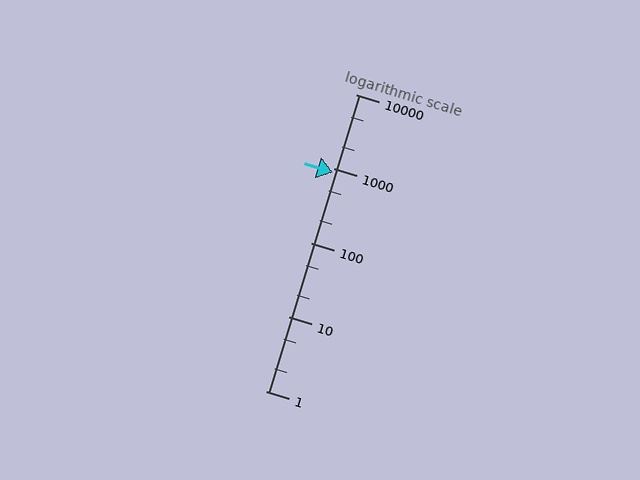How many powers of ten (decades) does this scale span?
The scale spans 4 decades, from 1 to 10000.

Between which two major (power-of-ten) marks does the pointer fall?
The pointer is between 100 and 1000.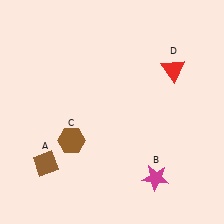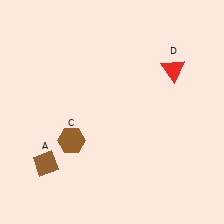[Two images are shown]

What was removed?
The magenta star (B) was removed in Image 2.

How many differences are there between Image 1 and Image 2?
There is 1 difference between the two images.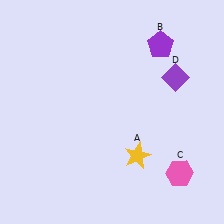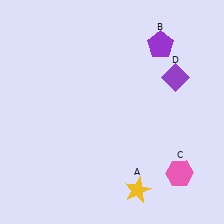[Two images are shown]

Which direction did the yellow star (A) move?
The yellow star (A) moved down.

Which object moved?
The yellow star (A) moved down.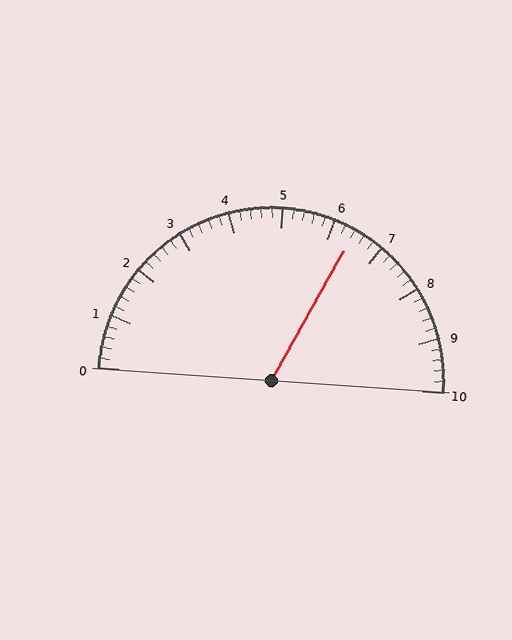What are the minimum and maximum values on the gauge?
The gauge ranges from 0 to 10.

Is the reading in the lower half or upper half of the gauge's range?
The reading is in the upper half of the range (0 to 10).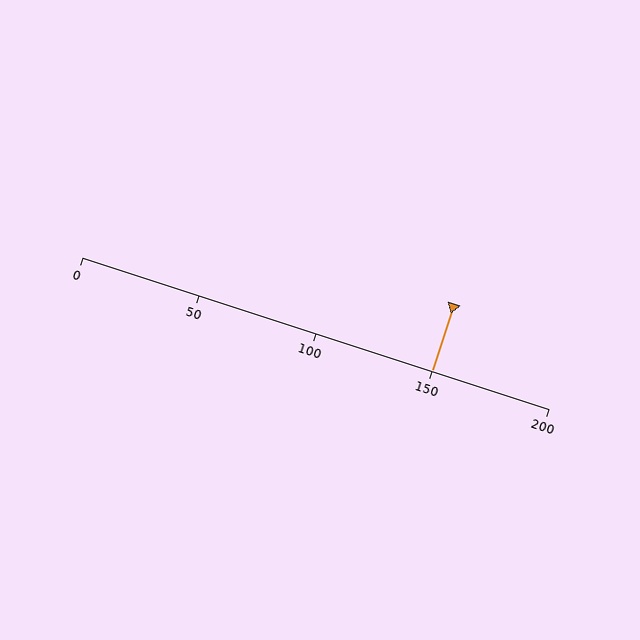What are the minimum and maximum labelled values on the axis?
The axis runs from 0 to 200.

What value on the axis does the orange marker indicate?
The marker indicates approximately 150.